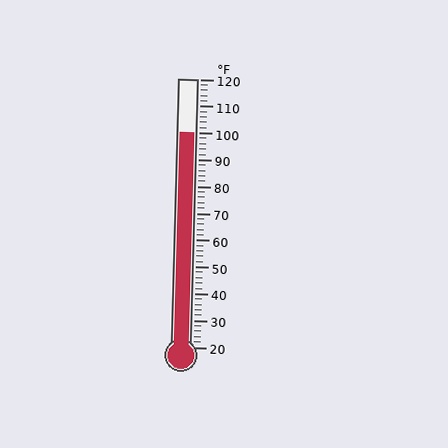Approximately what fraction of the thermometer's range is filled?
The thermometer is filled to approximately 80% of its range.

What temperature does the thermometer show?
The thermometer shows approximately 100°F.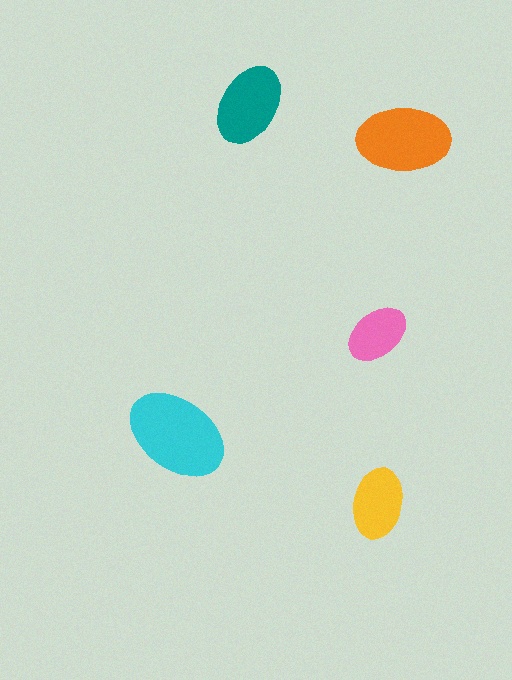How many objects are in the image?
There are 5 objects in the image.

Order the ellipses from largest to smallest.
the cyan one, the orange one, the teal one, the yellow one, the pink one.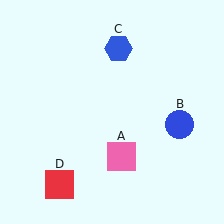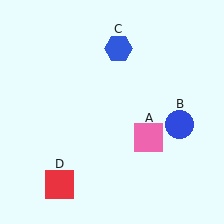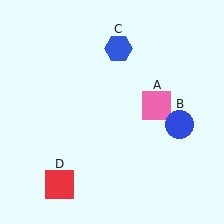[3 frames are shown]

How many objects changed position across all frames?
1 object changed position: pink square (object A).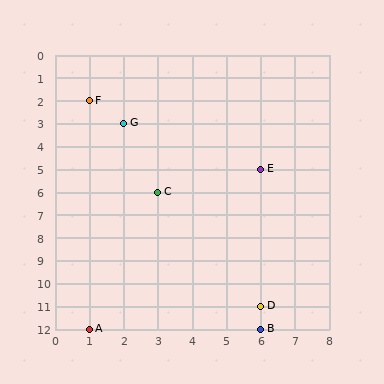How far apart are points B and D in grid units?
Points B and D are 1 row apart.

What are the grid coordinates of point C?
Point C is at grid coordinates (3, 6).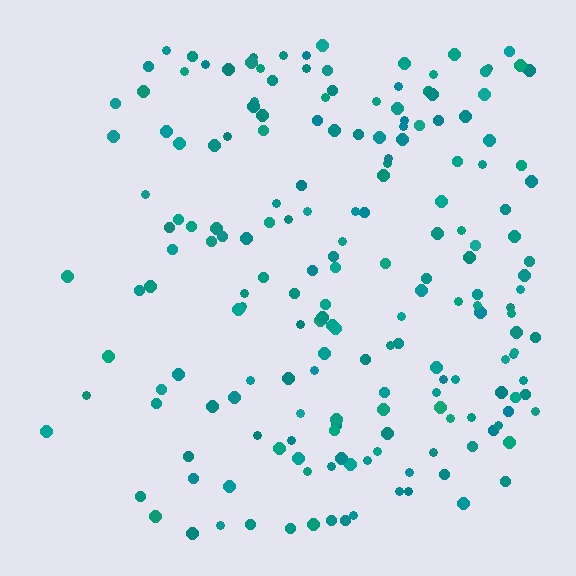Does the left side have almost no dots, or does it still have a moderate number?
Still a moderate number, just noticeably fewer than the right.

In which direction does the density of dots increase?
From left to right, with the right side densest.